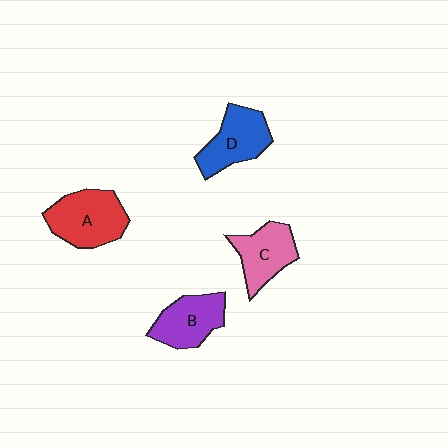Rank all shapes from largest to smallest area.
From largest to smallest: A (red), D (blue), B (purple), C (pink).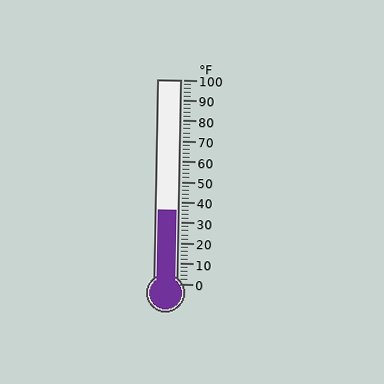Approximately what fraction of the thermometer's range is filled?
The thermometer is filled to approximately 35% of its range.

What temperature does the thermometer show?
The thermometer shows approximately 36°F.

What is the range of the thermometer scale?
The thermometer scale ranges from 0°F to 100°F.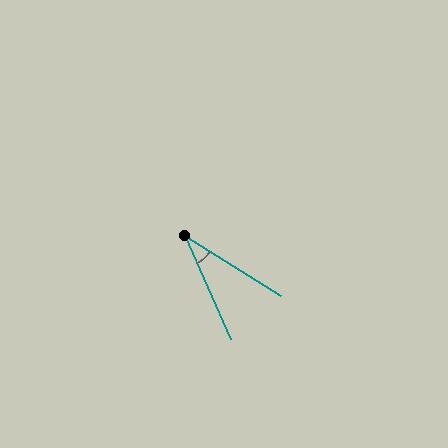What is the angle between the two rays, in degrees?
Approximately 34 degrees.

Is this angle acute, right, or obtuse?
It is acute.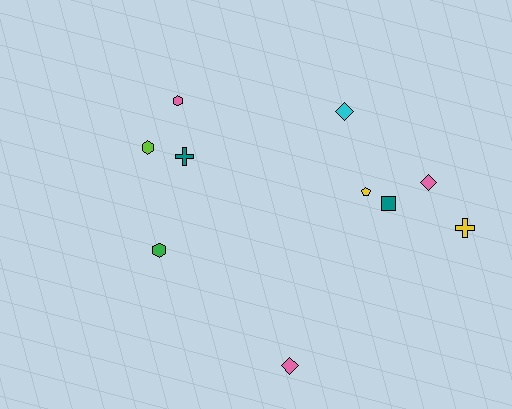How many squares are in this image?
There is 1 square.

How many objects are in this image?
There are 10 objects.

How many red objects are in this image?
There are no red objects.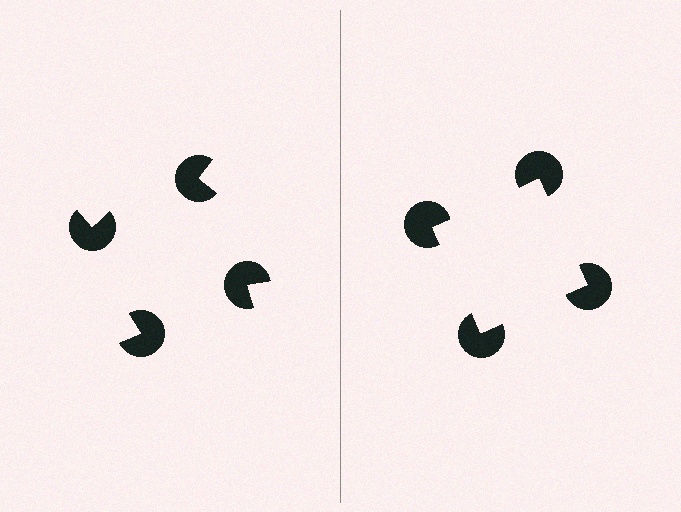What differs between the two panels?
The pac-man discs are positioned identically on both sides; only the wedge orientations differ. On the right they align to a square; on the left they are misaligned.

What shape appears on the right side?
An illusory square.